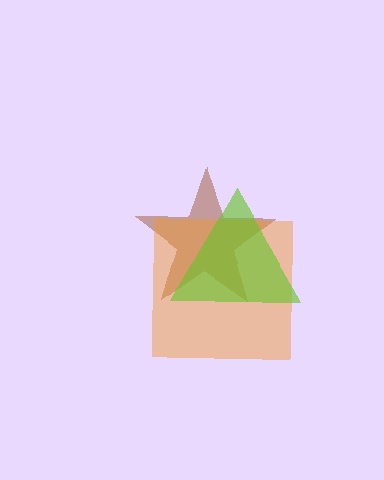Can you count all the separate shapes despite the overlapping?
Yes, there are 3 separate shapes.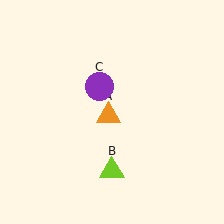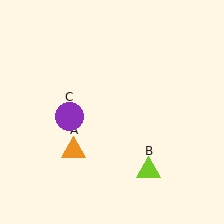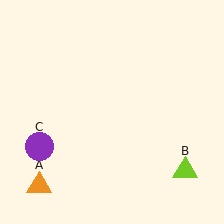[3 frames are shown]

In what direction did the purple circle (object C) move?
The purple circle (object C) moved down and to the left.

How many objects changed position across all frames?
3 objects changed position: orange triangle (object A), lime triangle (object B), purple circle (object C).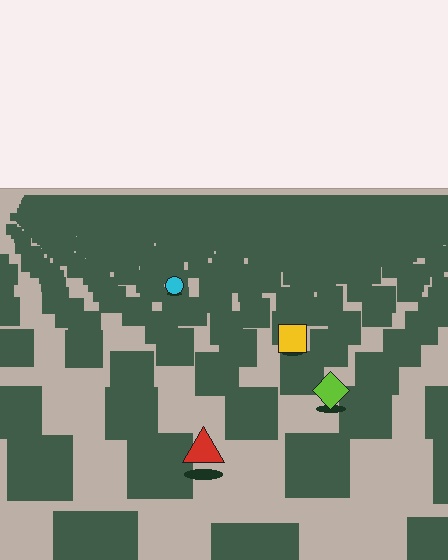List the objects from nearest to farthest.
From nearest to farthest: the red triangle, the lime diamond, the yellow square, the cyan circle.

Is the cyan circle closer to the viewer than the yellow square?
No. The yellow square is closer — you can tell from the texture gradient: the ground texture is coarser near it.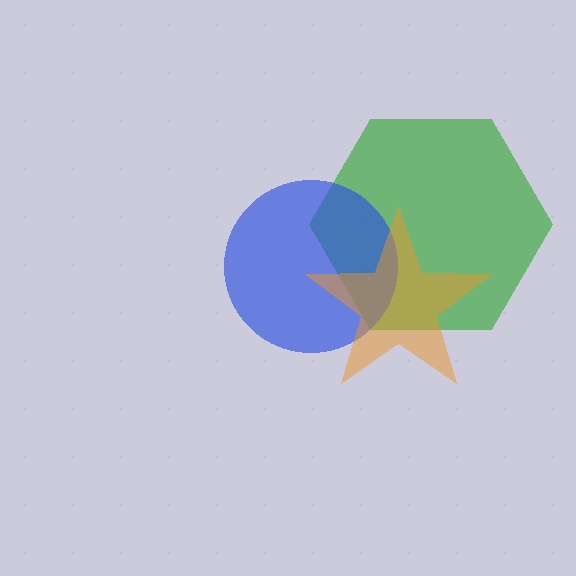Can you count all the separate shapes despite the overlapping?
Yes, there are 3 separate shapes.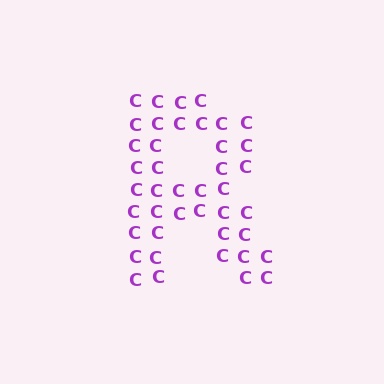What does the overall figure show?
The overall figure shows the letter R.